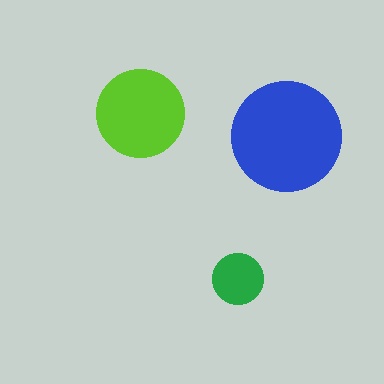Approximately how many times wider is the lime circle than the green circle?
About 1.5 times wider.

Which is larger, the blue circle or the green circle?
The blue one.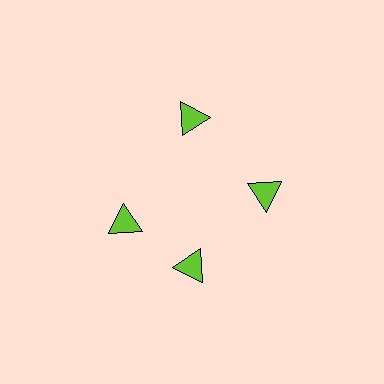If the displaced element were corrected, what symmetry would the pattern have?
It would have 4-fold rotational symmetry — the pattern would map onto itself every 90 degrees.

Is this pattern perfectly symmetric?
No. The 4 lime triangles are arranged in a ring, but one element near the 9 o'clock position is rotated out of alignment along the ring, breaking the 4-fold rotational symmetry.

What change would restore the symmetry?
The symmetry would be restored by rotating it back into even spacing with its neighbors so that all 4 triangles sit at equal angles and equal distance from the center.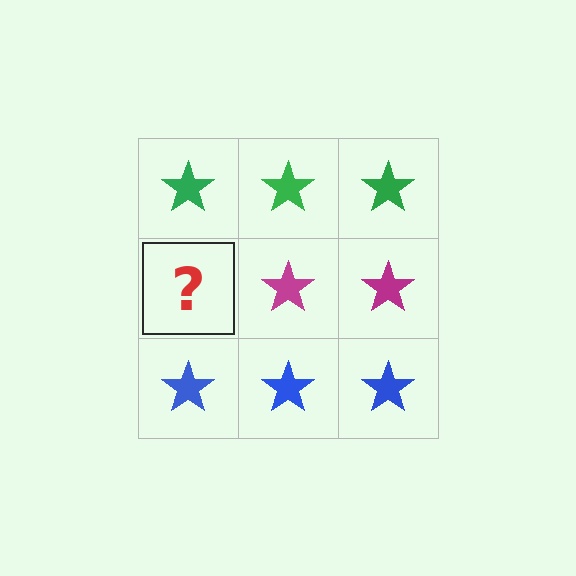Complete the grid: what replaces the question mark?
The question mark should be replaced with a magenta star.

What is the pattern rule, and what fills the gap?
The rule is that each row has a consistent color. The gap should be filled with a magenta star.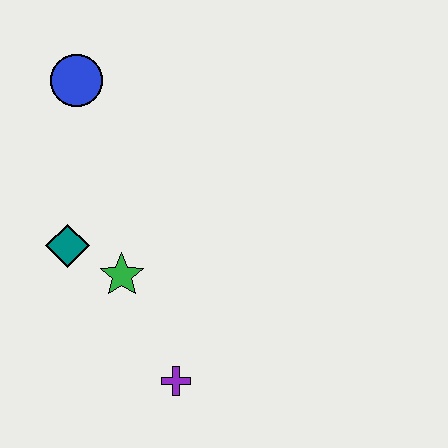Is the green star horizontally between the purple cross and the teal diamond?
Yes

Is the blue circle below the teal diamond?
No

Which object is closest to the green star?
The teal diamond is closest to the green star.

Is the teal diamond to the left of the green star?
Yes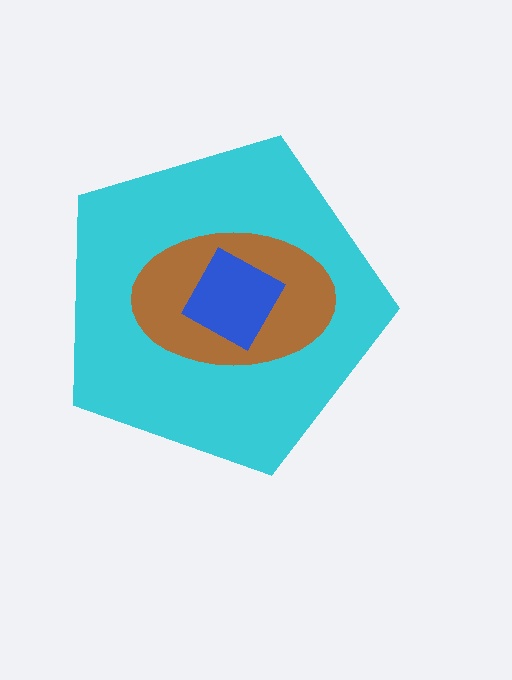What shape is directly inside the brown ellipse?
The blue square.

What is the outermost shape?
The cyan pentagon.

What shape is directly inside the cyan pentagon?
The brown ellipse.